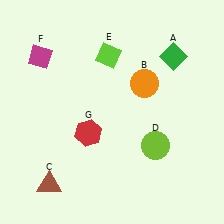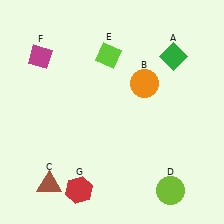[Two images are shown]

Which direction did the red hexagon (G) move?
The red hexagon (G) moved down.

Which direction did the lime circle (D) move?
The lime circle (D) moved down.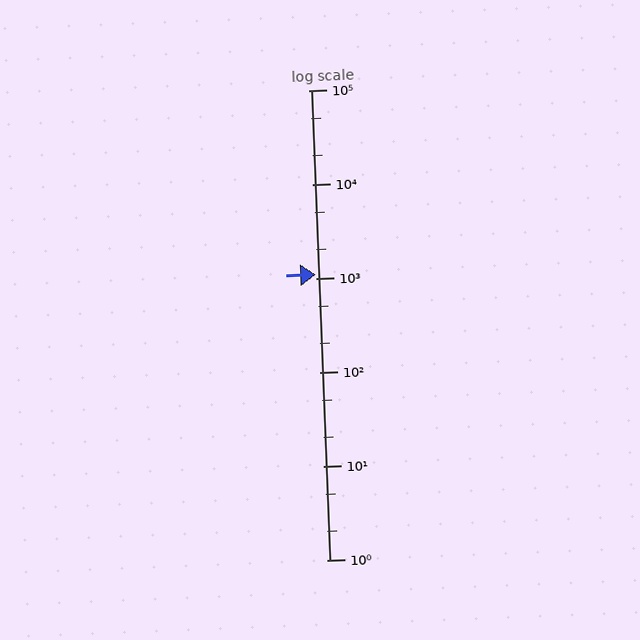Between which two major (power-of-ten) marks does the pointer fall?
The pointer is between 1000 and 10000.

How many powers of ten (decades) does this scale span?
The scale spans 5 decades, from 1 to 100000.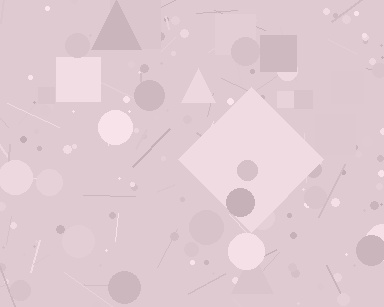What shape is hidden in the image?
A diamond is hidden in the image.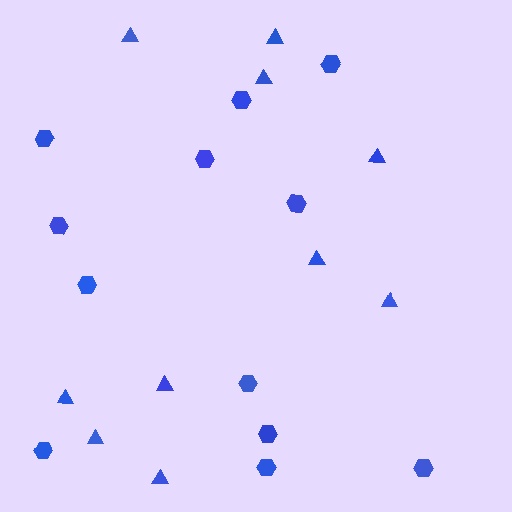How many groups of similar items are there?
There are 2 groups: one group of hexagons (12) and one group of triangles (10).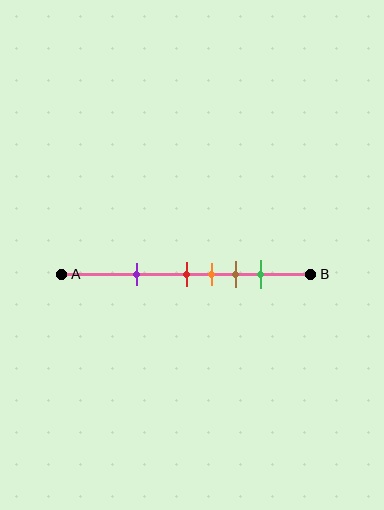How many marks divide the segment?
There are 5 marks dividing the segment.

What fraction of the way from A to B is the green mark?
The green mark is approximately 80% (0.8) of the way from A to B.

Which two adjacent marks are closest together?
The red and orange marks are the closest adjacent pair.